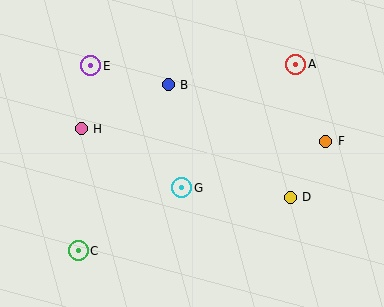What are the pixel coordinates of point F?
Point F is at (326, 141).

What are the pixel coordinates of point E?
Point E is at (91, 66).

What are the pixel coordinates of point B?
Point B is at (168, 85).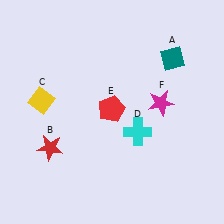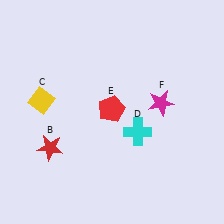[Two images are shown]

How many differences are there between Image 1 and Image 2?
There is 1 difference between the two images.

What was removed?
The teal diamond (A) was removed in Image 2.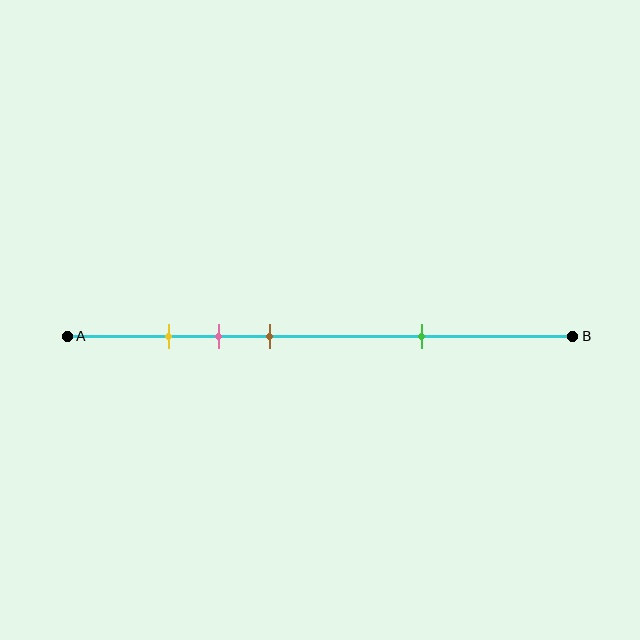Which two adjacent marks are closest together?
The yellow and pink marks are the closest adjacent pair.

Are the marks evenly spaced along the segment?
No, the marks are not evenly spaced.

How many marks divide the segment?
There are 4 marks dividing the segment.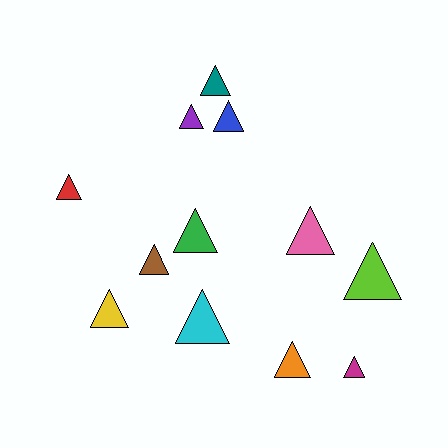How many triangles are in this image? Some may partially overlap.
There are 12 triangles.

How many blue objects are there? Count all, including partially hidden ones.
There is 1 blue object.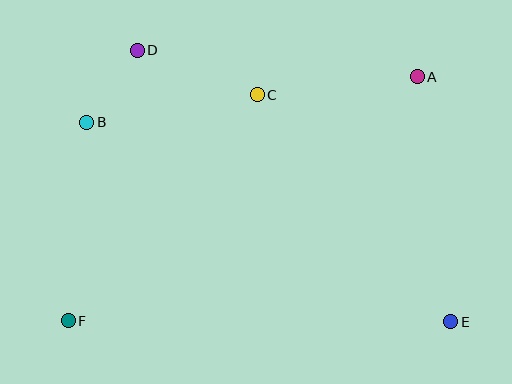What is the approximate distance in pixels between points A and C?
The distance between A and C is approximately 161 pixels.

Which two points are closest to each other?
Points B and D are closest to each other.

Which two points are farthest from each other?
Points A and F are farthest from each other.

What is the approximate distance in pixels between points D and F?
The distance between D and F is approximately 279 pixels.